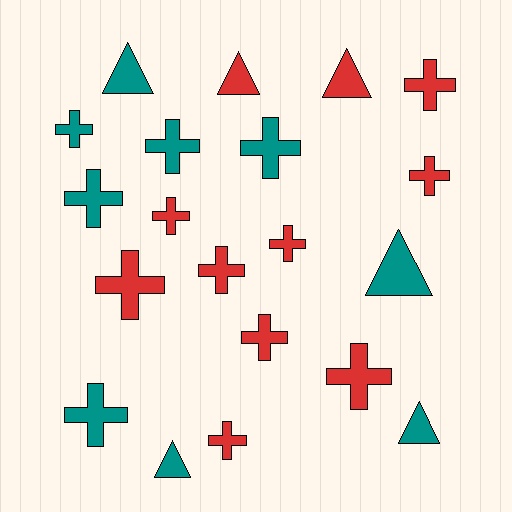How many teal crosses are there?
There are 5 teal crosses.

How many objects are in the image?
There are 20 objects.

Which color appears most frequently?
Red, with 11 objects.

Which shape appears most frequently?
Cross, with 14 objects.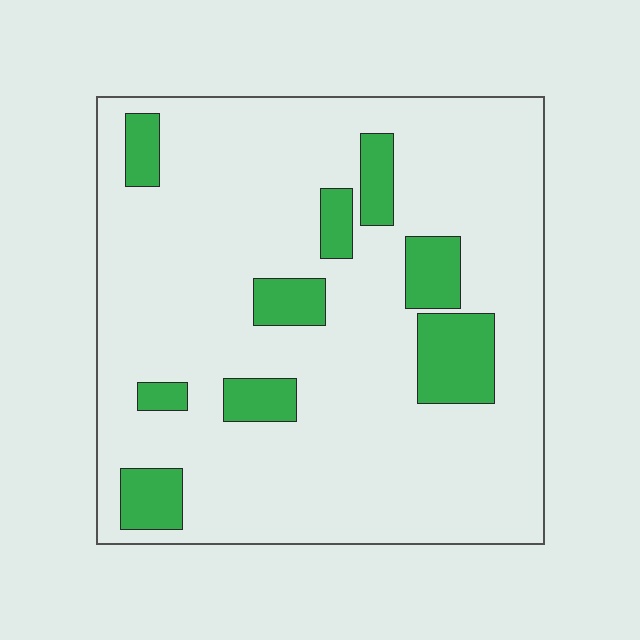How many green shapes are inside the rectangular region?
9.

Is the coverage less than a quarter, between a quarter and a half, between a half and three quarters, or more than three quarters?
Less than a quarter.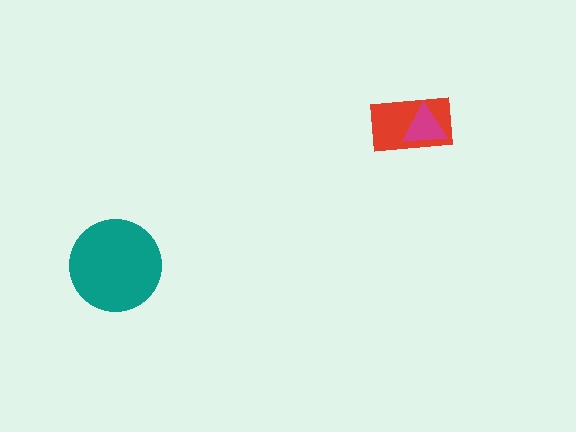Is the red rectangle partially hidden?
Yes, it is partially covered by another shape.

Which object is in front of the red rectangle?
The magenta triangle is in front of the red rectangle.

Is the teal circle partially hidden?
No, no other shape covers it.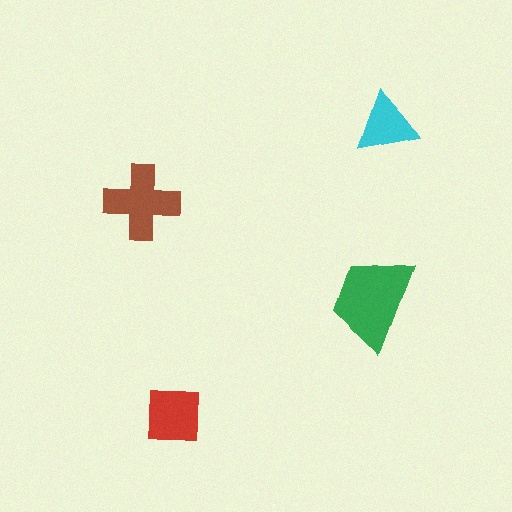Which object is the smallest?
The cyan triangle.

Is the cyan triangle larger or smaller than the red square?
Smaller.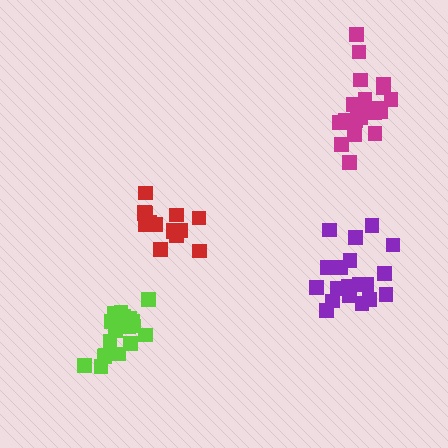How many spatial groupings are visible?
There are 4 spatial groupings.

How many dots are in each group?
Group 1: 15 dots, Group 2: 18 dots, Group 3: 21 dots, Group 4: 19 dots (73 total).